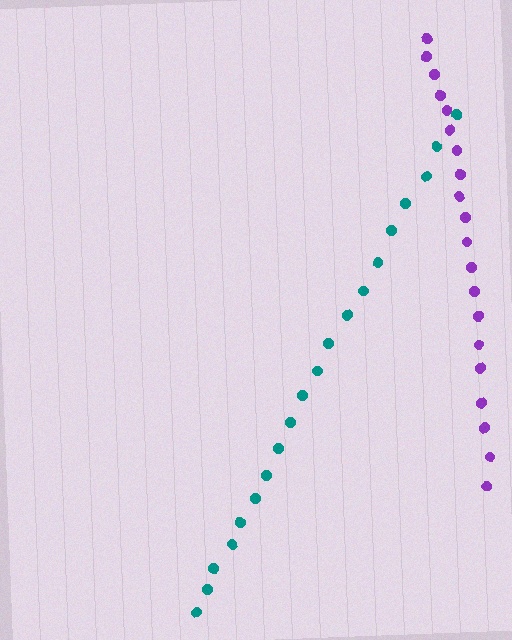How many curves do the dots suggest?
There are 2 distinct paths.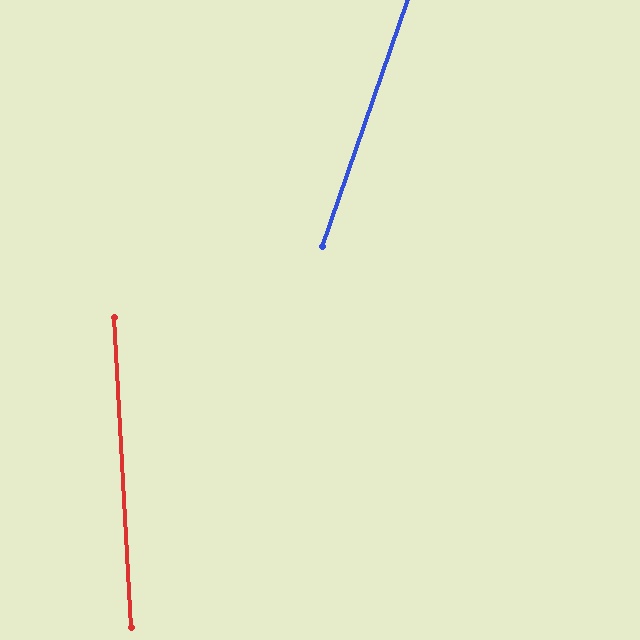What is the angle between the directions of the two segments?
Approximately 22 degrees.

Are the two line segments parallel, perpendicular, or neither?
Neither parallel nor perpendicular — they differ by about 22°.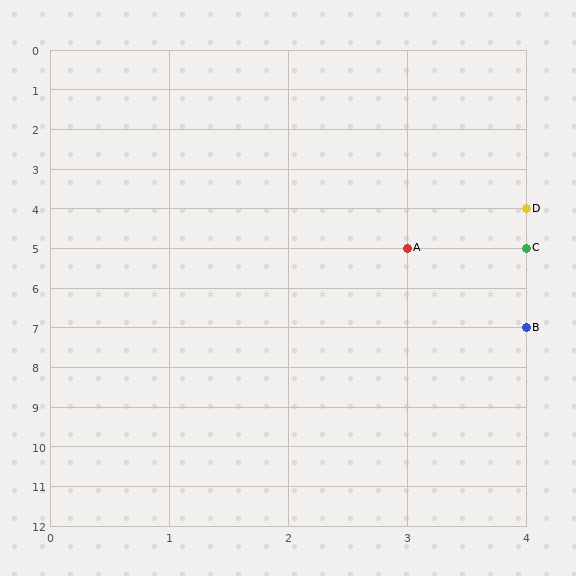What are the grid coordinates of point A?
Point A is at grid coordinates (3, 5).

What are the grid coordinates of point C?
Point C is at grid coordinates (4, 5).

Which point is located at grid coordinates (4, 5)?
Point C is at (4, 5).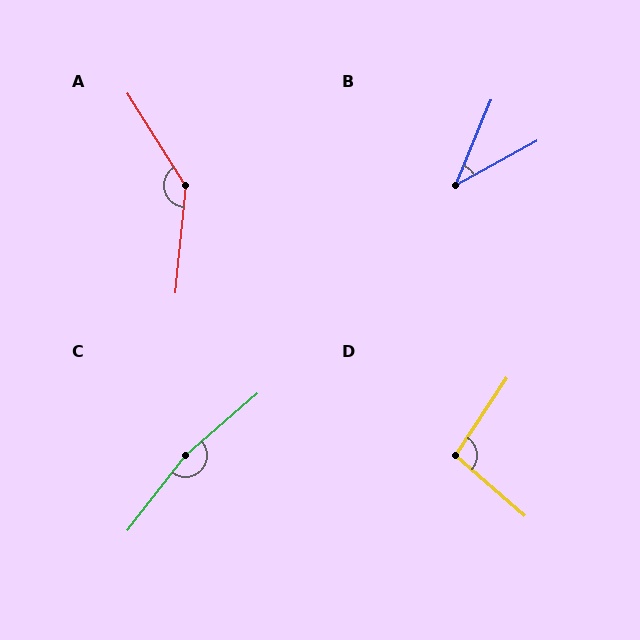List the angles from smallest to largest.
B (38°), D (97°), A (142°), C (168°).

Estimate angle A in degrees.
Approximately 142 degrees.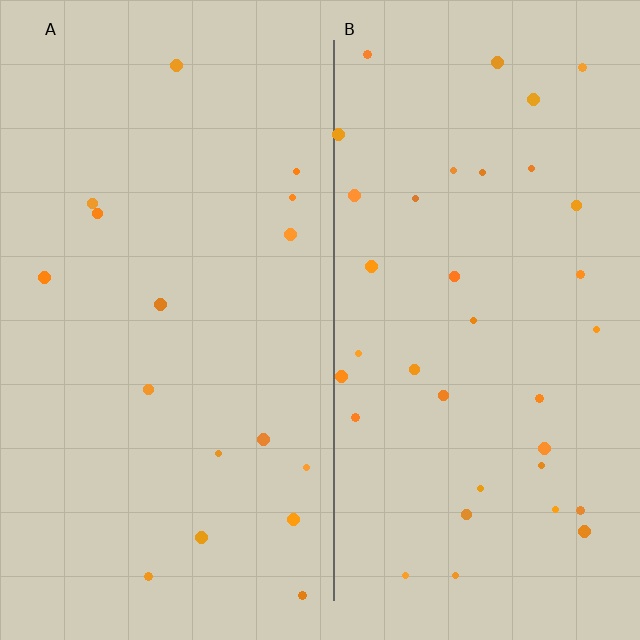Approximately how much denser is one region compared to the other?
Approximately 2.1× — region B over region A.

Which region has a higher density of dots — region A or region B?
B (the right).